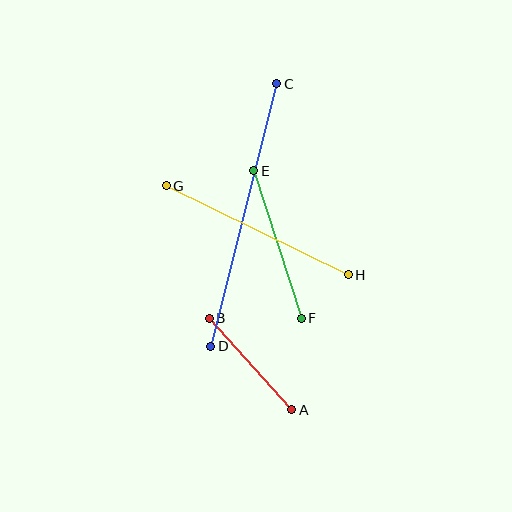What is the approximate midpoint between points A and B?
The midpoint is at approximately (250, 364) pixels.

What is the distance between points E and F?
The distance is approximately 155 pixels.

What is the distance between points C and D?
The distance is approximately 270 pixels.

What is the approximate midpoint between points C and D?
The midpoint is at approximately (244, 215) pixels.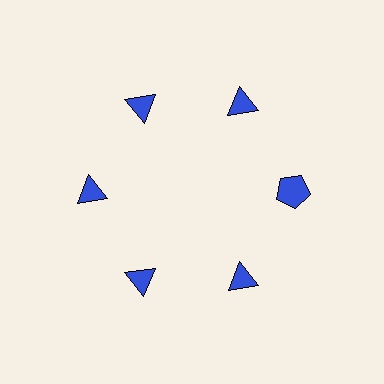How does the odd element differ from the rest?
It has a different shape: pentagon instead of triangle.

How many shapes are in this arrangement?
There are 6 shapes arranged in a ring pattern.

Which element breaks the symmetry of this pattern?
The blue pentagon at roughly the 3 o'clock position breaks the symmetry. All other shapes are blue triangles.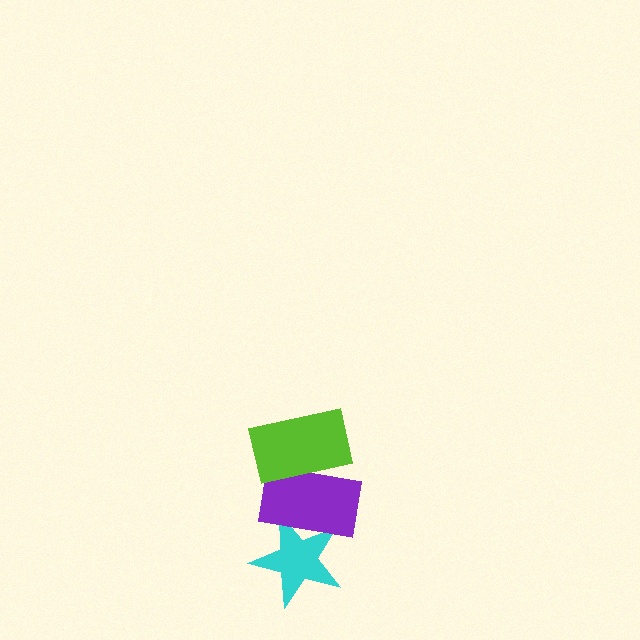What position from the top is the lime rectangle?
The lime rectangle is 1st from the top.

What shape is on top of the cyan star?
The purple rectangle is on top of the cyan star.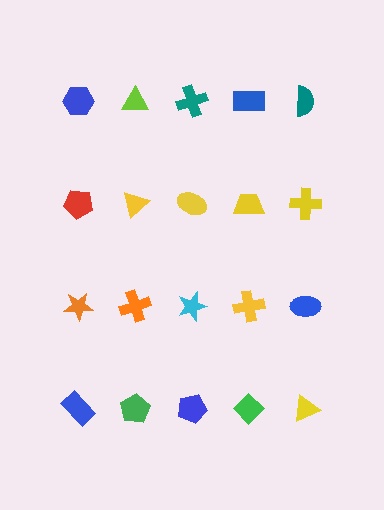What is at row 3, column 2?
An orange cross.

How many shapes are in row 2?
5 shapes.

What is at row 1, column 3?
A teal cross.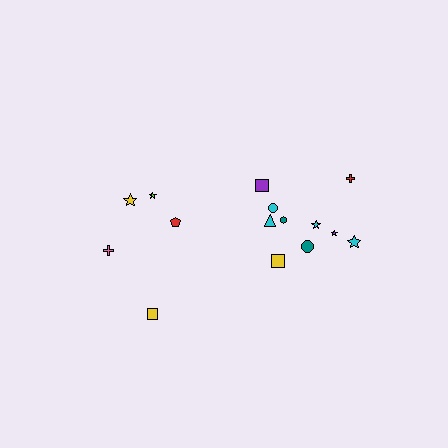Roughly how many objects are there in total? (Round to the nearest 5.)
Roughly 15 objects in total.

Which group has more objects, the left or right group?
The right group.